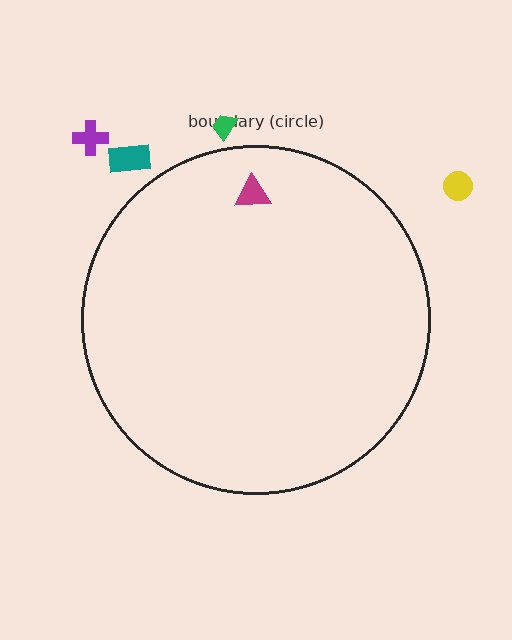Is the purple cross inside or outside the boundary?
Outside.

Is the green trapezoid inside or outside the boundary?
Outside.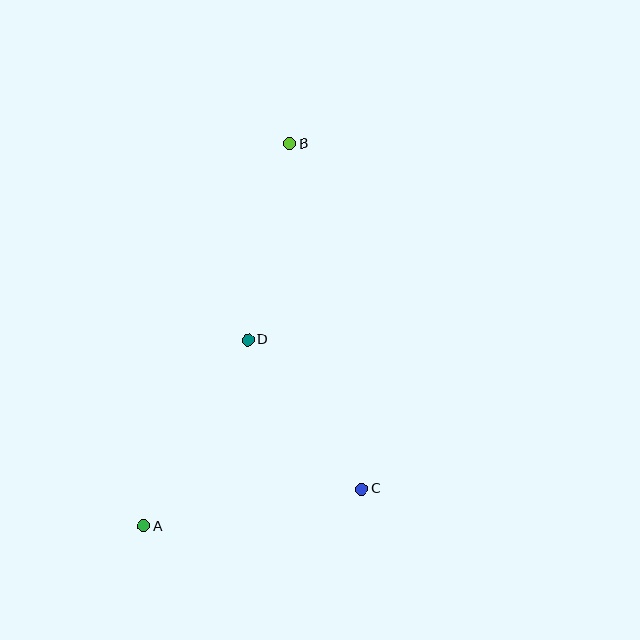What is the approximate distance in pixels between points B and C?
The distance between B and C is approximately 353 pixels.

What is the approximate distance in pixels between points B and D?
The distance between B and D is approximately 201 pixels.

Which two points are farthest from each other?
Points A and B are farthest from each other.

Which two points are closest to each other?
Points C and D are closest to each other.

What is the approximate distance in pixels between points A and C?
The distance between A and C is approximately 221 pixels.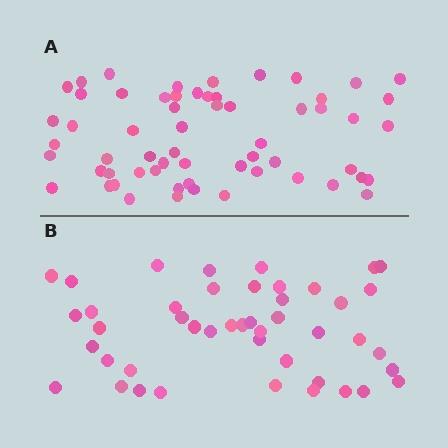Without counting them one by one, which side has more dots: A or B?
Region A (the top region) has more dots.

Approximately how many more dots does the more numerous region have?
Region A has approximately 15 more dots than region B.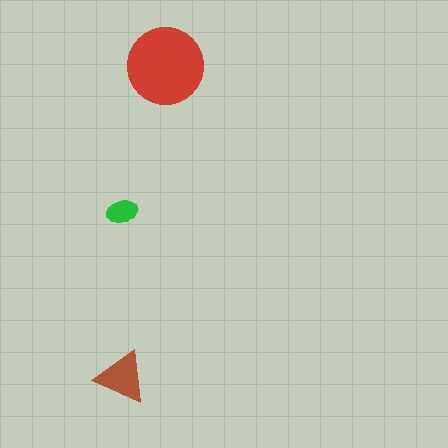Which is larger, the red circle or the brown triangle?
The red circle.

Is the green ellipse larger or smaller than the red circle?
Smaller.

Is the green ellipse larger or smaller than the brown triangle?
Smaller.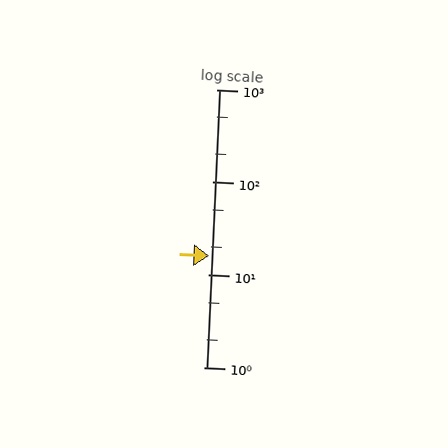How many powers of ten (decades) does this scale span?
The scale spans 3 decades, from 1 to 1000.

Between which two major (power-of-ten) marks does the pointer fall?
The pointer is between 10 and 100.